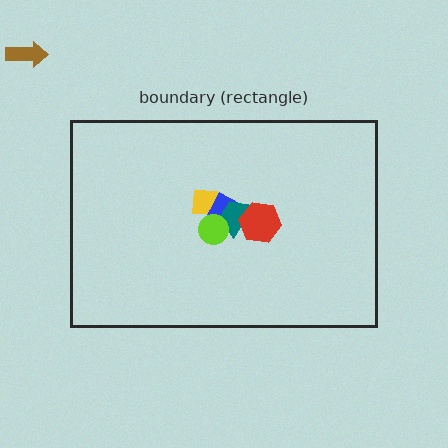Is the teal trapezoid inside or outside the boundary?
Inside.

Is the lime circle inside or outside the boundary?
Inside.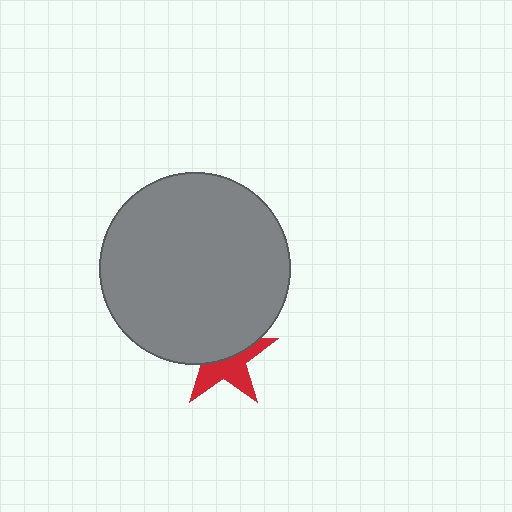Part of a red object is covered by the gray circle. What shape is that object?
It is a star.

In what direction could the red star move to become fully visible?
The red star could move down. That would shift it out from behind the gray circle entirely.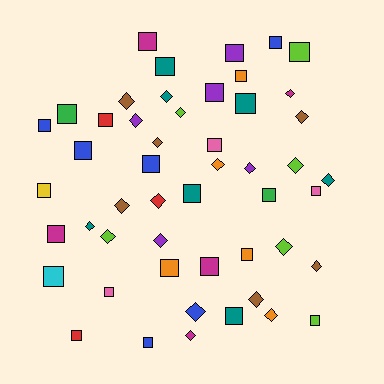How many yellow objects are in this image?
There is 1 yellow object.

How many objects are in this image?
There are 50 objects.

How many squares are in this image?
There are 28 squares.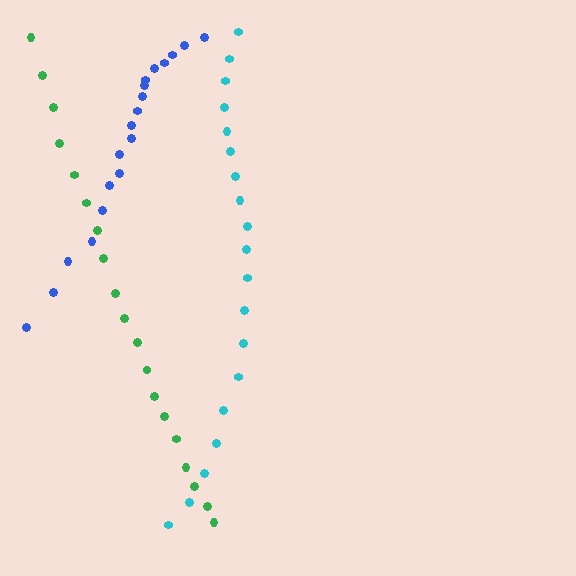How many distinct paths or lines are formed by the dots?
There are 3 distinct paths.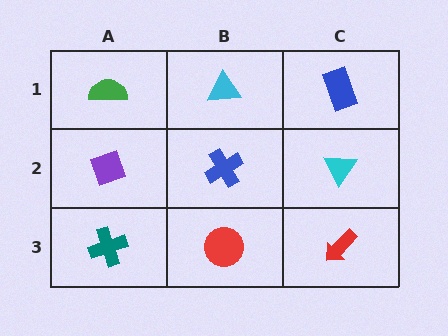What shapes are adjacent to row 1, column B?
A blue cross (row 2, column B), a green semicircle (row 1, column A), a blue rectangle (row 1, column C).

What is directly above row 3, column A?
A purple diamond.